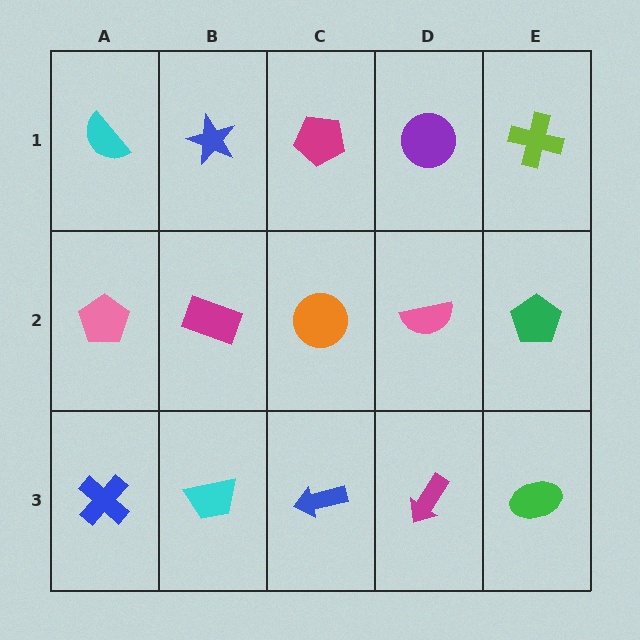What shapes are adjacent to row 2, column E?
A lime cross (row 1, column E), a green ellipse (row 3, column E), a pink semicircle (row 2, column D).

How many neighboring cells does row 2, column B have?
4.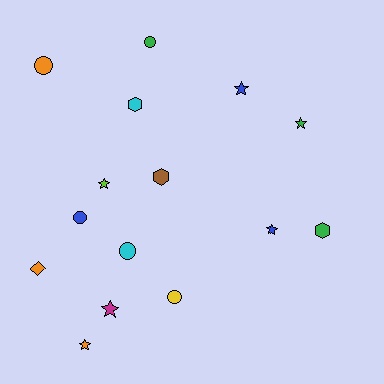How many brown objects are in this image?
There is 1 brown object.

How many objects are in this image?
There are 15 objects.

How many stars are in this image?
There are 6 stars.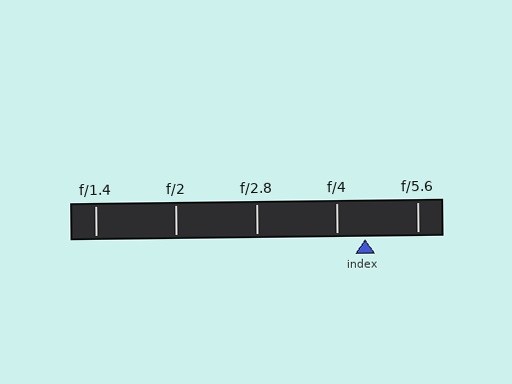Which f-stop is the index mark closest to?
The index mark is closest to f/4.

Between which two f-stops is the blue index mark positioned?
The index mark is between f/4 and f/5.6.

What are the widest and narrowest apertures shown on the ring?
The widest aperture shown is f/1.4 and the narrowest is f/5.6.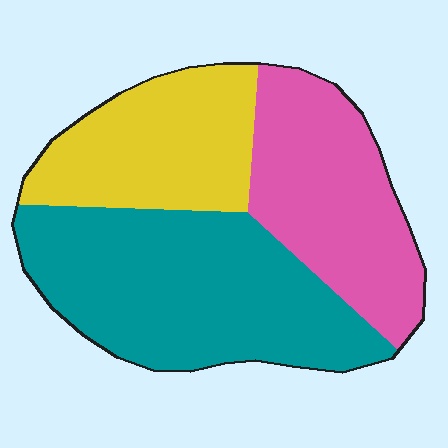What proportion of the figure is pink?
Pink covers roughly 30% of the figure.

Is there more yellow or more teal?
Teal.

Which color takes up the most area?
Teal, at roughly 45%.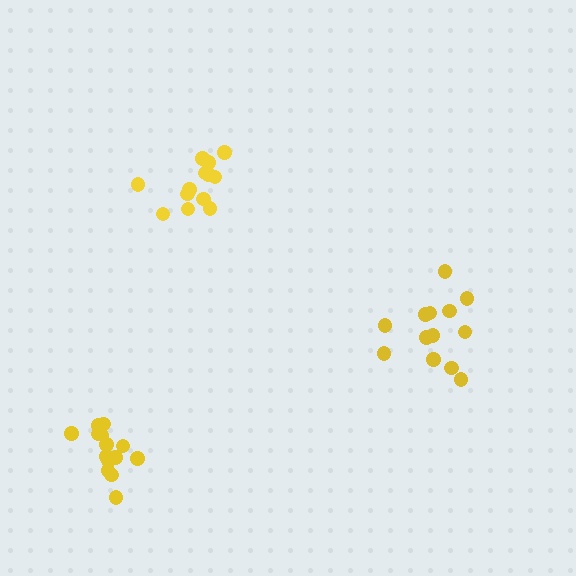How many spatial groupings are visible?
There are 3 spatial groupings.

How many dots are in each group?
Group 1: 13 dots, Group 2: 13 dots, Group 3: 14 dots (40 total).